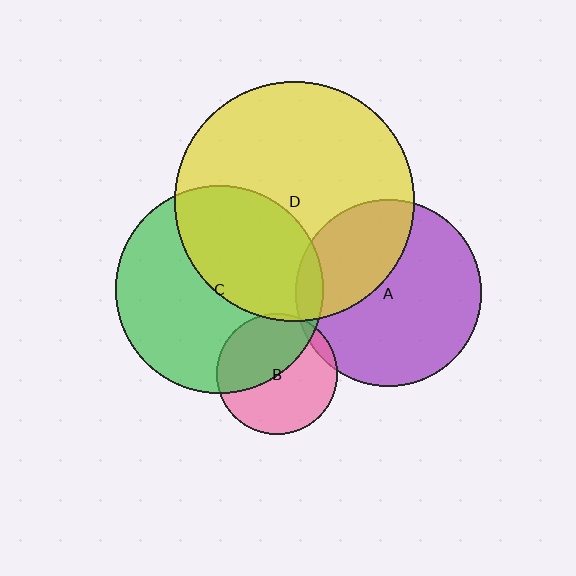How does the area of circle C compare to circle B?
Approximately 3.0 times.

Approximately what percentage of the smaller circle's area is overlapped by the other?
Approximately 5%.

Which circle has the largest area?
Circle D (yellow).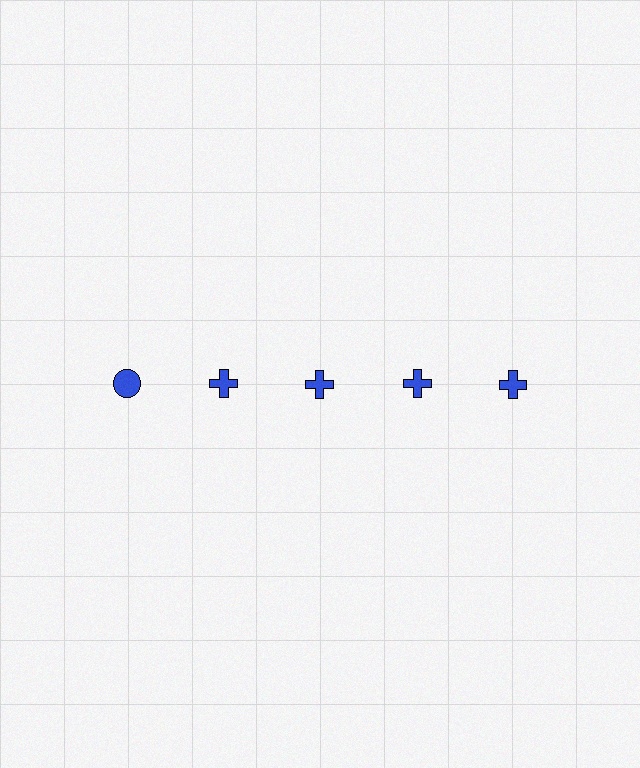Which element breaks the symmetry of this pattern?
The blue circle in the top row, leftmost column breaks the symmetry. All other shapes are blue crosses.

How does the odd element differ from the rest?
It has a different shape: circle instead of cross.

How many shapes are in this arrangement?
There are 5 shapes arranged in a grid pattern.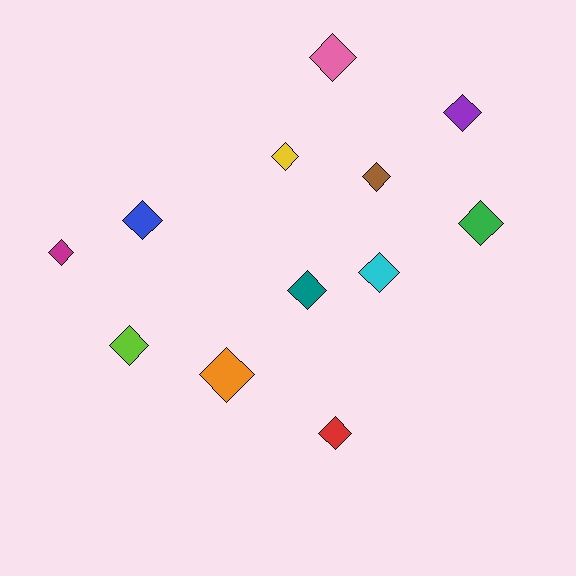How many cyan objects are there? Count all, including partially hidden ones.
There is 1 cyan object.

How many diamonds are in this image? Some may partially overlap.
There are 12 diamonds.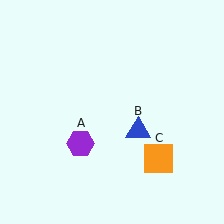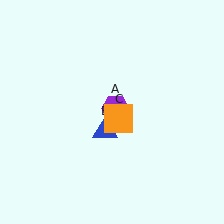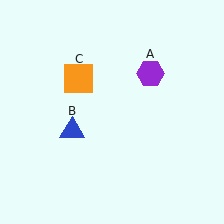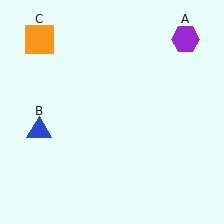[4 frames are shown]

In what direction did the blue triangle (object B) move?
The blue triangle (object B) moved left.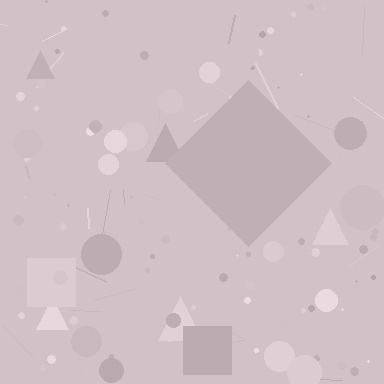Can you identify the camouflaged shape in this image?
The camouflaged shape is a diamond.